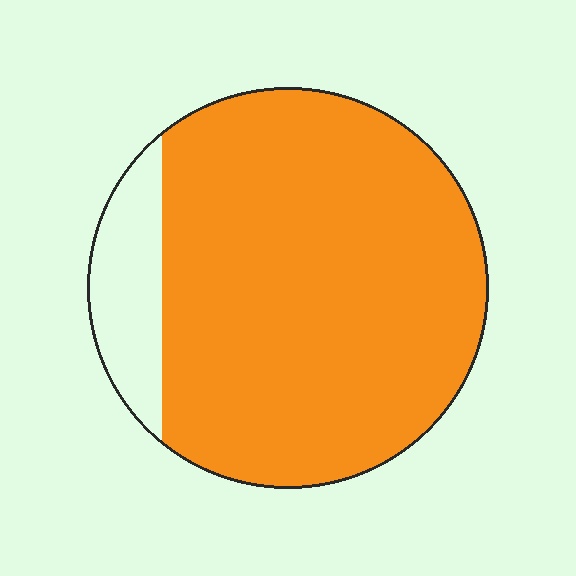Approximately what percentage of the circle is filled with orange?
Approximately 85%.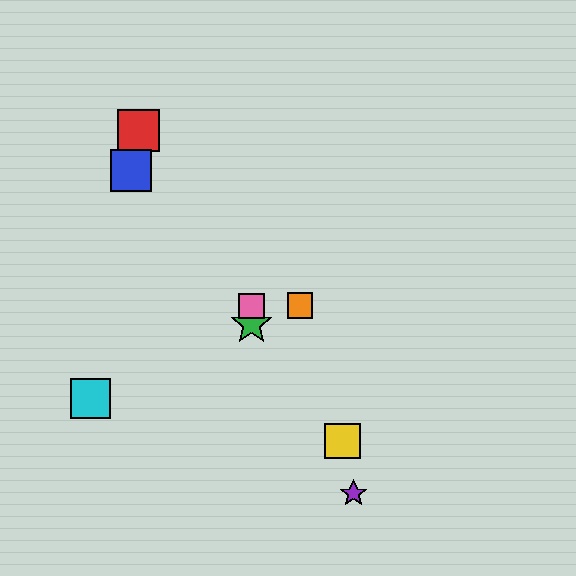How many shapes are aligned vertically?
2 shapes (the green star, the pink square) are aligned vertically.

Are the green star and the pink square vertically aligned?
Yes, both are at x≈251.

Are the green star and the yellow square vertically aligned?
No, the green star is at x≈251 and the yellow square is at x≈343.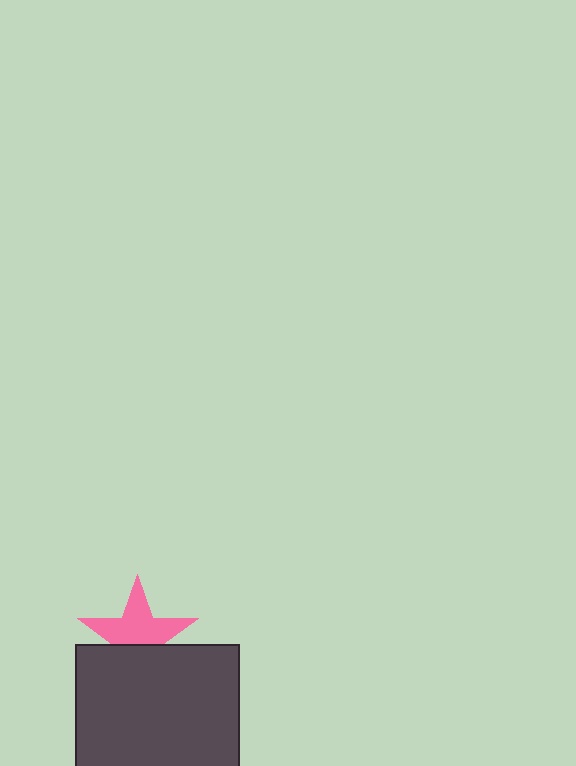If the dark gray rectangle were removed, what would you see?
You would see the complete pink star.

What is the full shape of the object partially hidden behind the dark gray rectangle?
The partially hidden object is a pink star.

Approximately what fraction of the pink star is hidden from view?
Roughly 39% of the pink star is hidden behind the dark gray rectangle.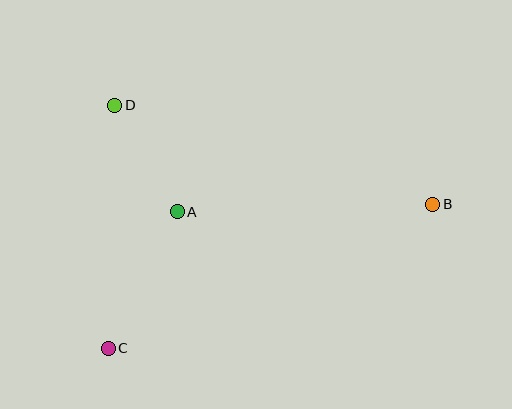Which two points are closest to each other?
Points A and D are closest to each other.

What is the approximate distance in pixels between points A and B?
The distance between A and B is approximately 256 pixels.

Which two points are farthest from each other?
Points B and C are farthest from each other.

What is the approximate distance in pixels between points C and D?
The distance between C and D is approximately 243 pixels.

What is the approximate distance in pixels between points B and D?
The distance between B and D is approximately 333 pixels.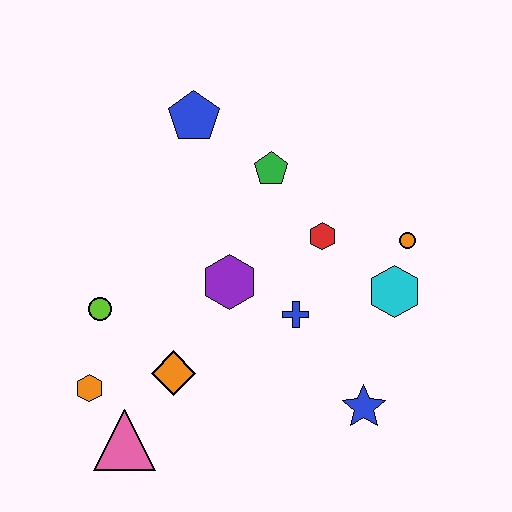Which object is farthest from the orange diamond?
The orange circle is farthest from the orange diamond.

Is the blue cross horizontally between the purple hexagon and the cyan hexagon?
Yes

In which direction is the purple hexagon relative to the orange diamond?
The purple hexagon is above the orange diamond.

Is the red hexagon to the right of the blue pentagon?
Yes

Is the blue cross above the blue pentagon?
No